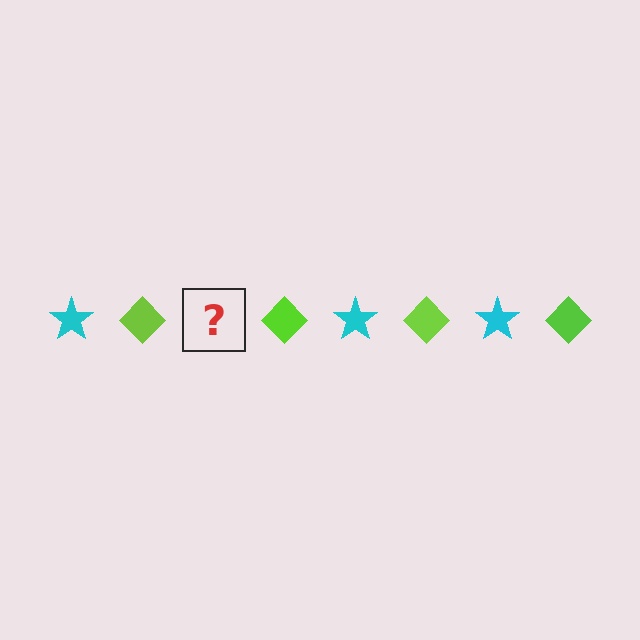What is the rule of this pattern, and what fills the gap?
The rule is that the pattern alternates between cyan star and lime diamond. The gap should be filled with a cyan star.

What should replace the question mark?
The question mark should be replaced with a cyan star.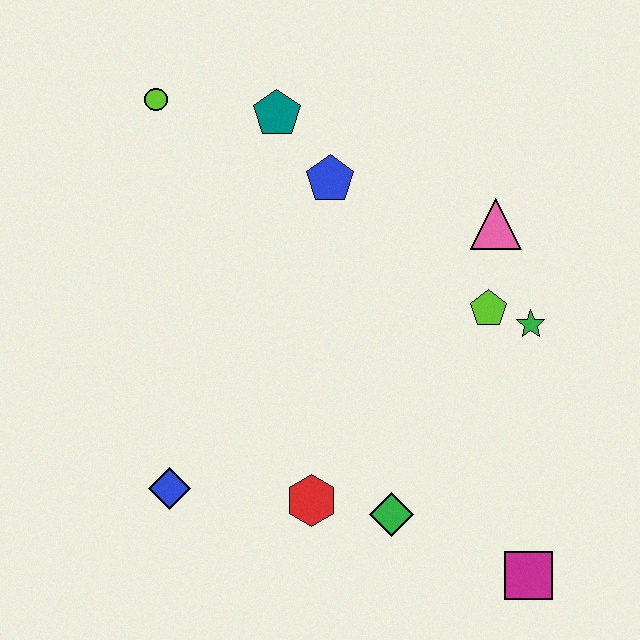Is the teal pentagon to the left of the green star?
Yes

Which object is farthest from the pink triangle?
The blue diamond is farthest from the pink triangle.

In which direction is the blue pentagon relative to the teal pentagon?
The blue pentagon is below the teal pentagon.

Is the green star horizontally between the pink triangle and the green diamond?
No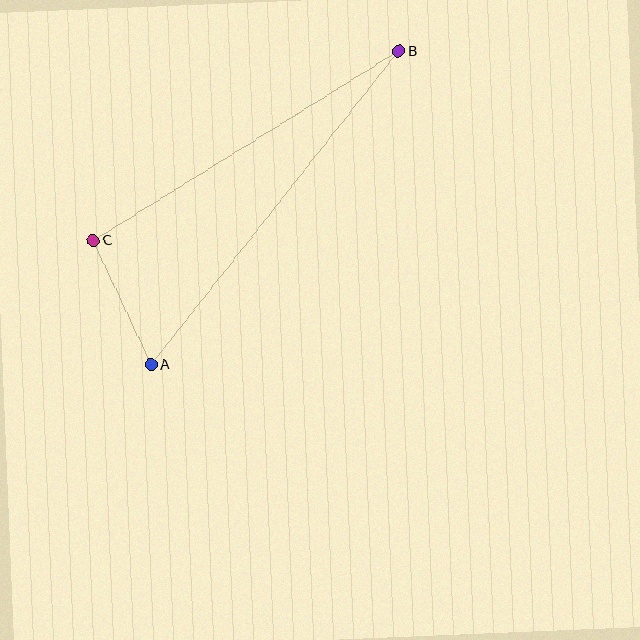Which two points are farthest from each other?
Points A and B are farthest from each other.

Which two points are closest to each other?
Points A and C are closest to each other.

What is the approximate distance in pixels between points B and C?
The distance between B and C is approximately 359 pixels.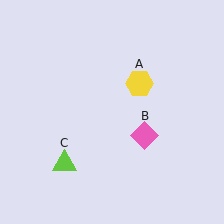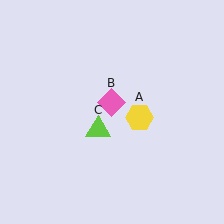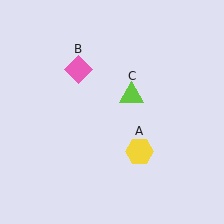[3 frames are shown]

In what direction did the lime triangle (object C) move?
The lime triangle (object C) moved up and to the right.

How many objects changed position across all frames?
3 objects changed position: yellow hexagon (object A), pink diamond (object B), lime triangle (object C).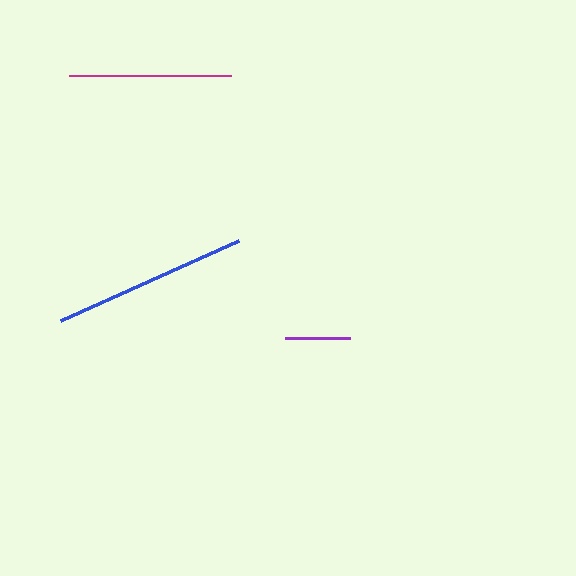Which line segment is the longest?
The blue line is the longest at approximately 195 pixels.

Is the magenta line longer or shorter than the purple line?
The magenta line is longer than the purple line.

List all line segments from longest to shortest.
From longest to shortest: blue, magenta, purple.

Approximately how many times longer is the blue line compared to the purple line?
The blue line is approximately 3.0 times the length of the purple line.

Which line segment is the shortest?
The purple line is the shortest at approximately 65 pixels.